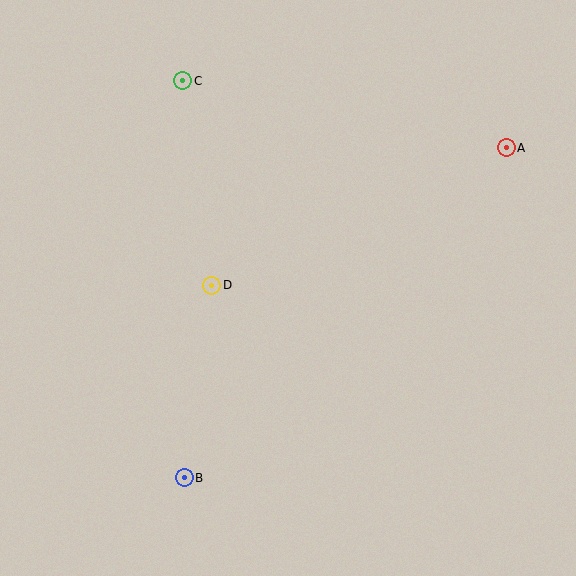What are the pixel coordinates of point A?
Point A is at (506, 148).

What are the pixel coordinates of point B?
Point B is at (184, 478).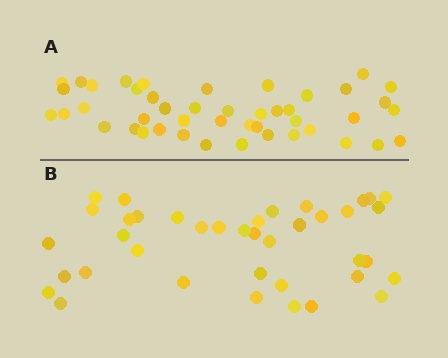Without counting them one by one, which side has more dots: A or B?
Region A (the top region) has more dots.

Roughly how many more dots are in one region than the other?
Region A has about 6 more dots than region B.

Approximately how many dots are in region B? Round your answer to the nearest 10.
About 40 dots. (The exact count is 39, which rounds to 40.)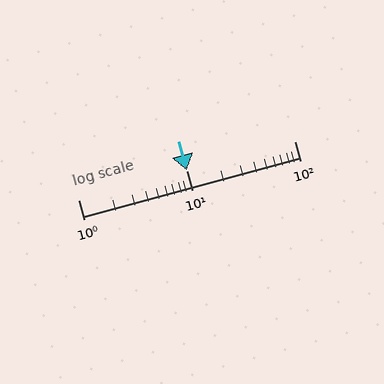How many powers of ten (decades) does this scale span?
The scale spans 2 decades, from 1 to 100.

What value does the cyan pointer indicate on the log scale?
The pointer indicates approximately 10.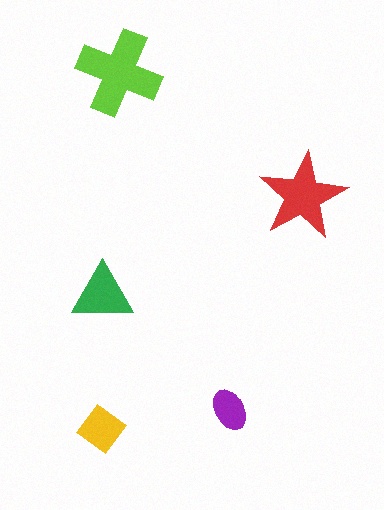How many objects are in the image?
There are 5 objects in the image.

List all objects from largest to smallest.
The lime cross, the red star, the green triangle, the yellow diamond, the purple ellipse.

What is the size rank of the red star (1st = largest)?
2nd.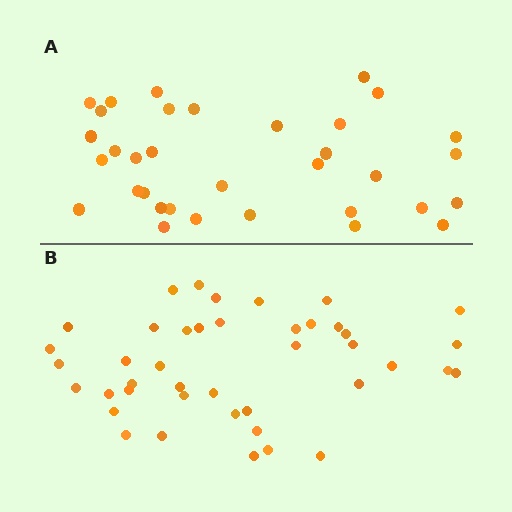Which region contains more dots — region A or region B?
Region B (the bottom region) has more dots.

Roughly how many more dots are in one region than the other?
Region B has roughly 8 or so more dots than region A.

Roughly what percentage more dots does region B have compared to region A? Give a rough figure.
About 25% more.